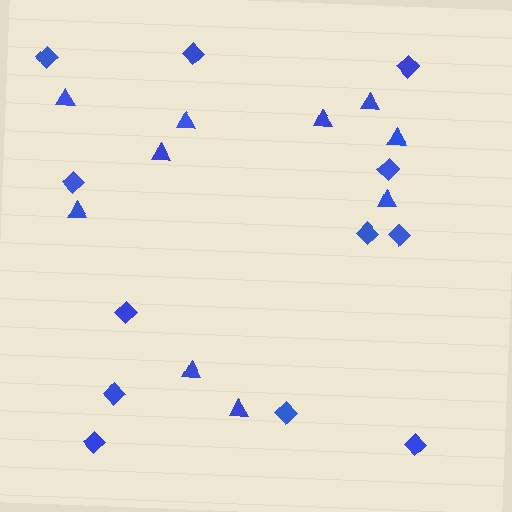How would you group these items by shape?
There are 2 groups: one group of diamonds (12) and one group of triangles (10).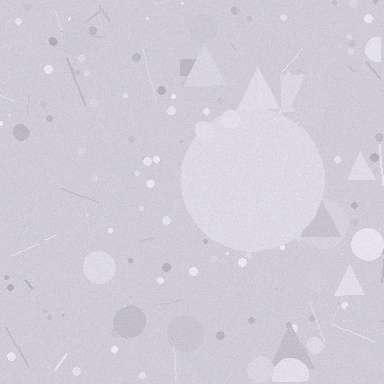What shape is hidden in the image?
A circle is hidden in the image.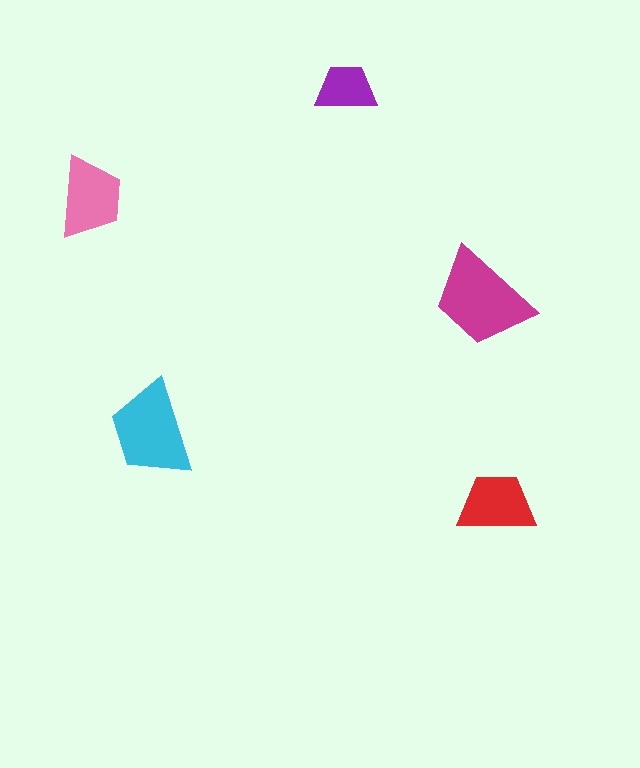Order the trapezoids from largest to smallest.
the magenta one, the cyan one, the pink one, the red one, the purple one.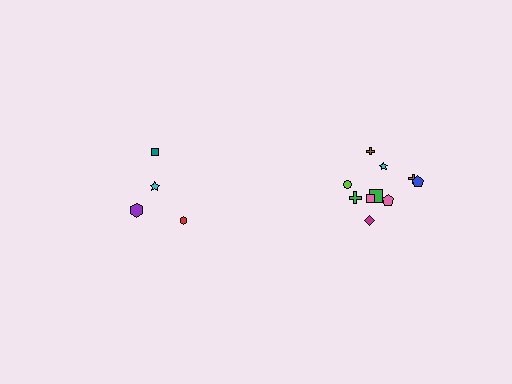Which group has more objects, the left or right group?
The right group.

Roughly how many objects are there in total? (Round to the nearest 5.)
Roughly 15 objects in total.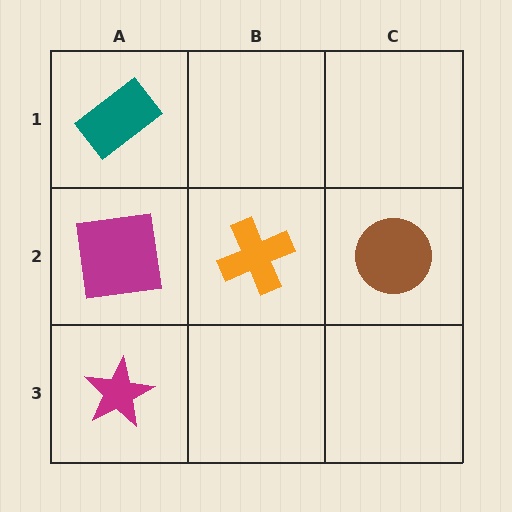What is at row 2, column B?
An orange cross.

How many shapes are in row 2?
3 shapes.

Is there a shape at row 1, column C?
No, that cell is empty.